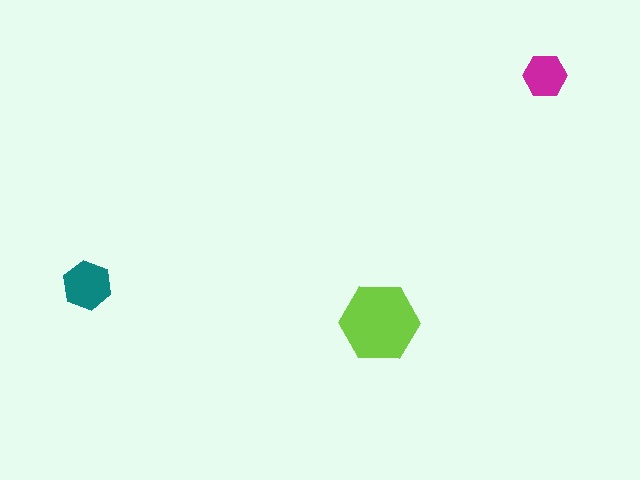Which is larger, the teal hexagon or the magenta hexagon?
The teal one.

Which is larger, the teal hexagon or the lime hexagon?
The lime one.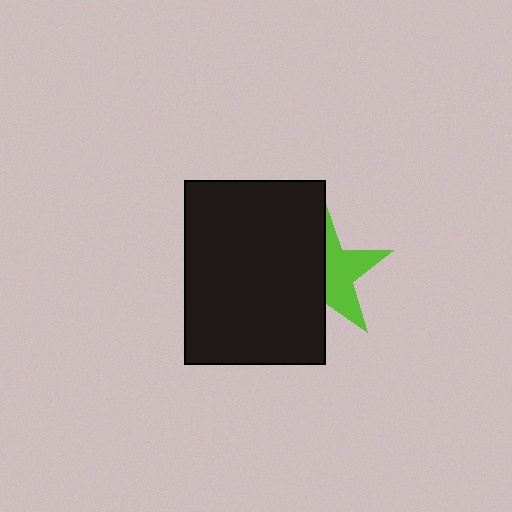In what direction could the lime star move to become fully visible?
The lime star could move right. That would shift it out from behind the black rectangle entirely.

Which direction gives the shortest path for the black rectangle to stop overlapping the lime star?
Moving left gives the shortest separation.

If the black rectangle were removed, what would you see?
You would see the complete lime star.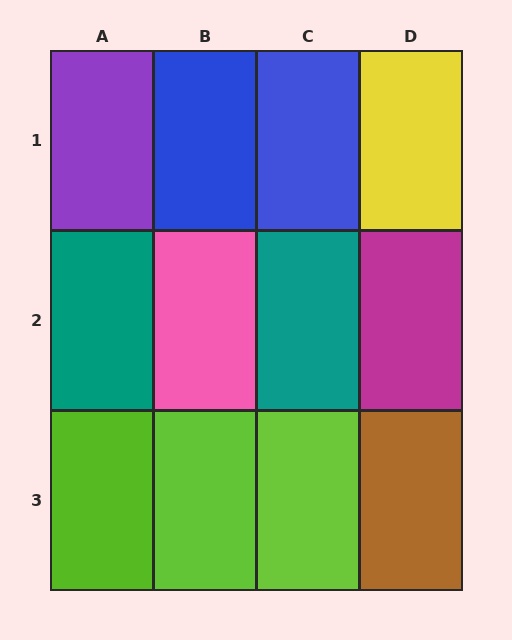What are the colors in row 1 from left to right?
Purple, blue, blue, yellow.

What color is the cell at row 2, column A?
Teal.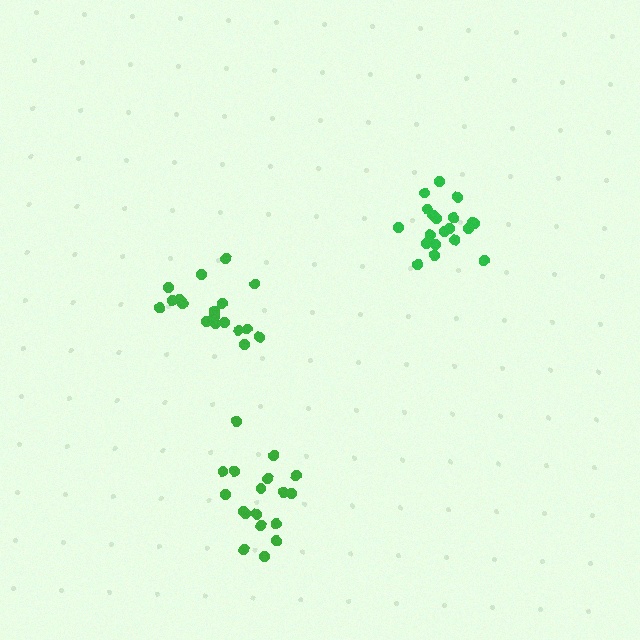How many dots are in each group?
Group 1: 18 dots, Group 2: 20 dots, Group 3: 18 dots (56 total).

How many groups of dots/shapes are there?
There are 3 groups.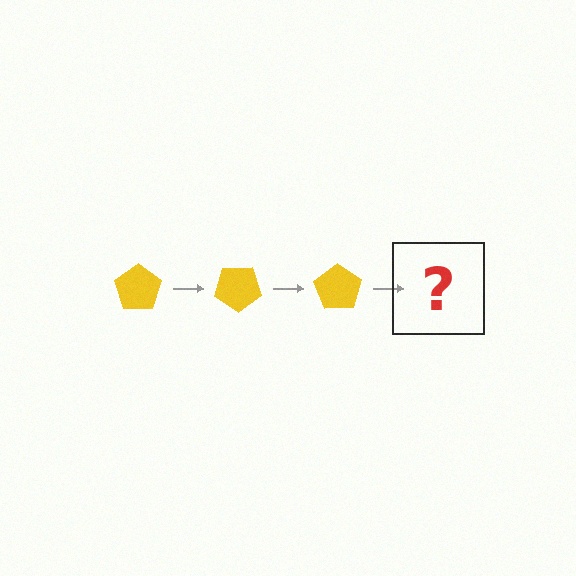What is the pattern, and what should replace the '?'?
The pattern is that the pentagon rotates 35 degrees each step. The '?' should be a yellow pentagon rotated 105 degrees.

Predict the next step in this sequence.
The next step is a yellow pentagon rotated 105 degrees.